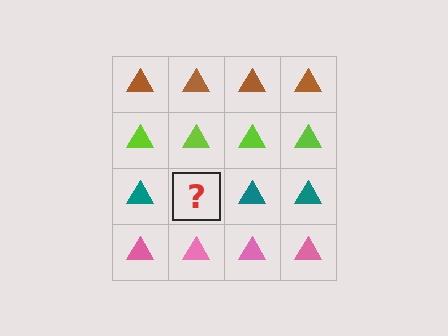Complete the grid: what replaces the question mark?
The question mark should be replaced with a teal triangle.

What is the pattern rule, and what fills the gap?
The rule is that each row has a consistent color. The gap should be filled with a teal triangle.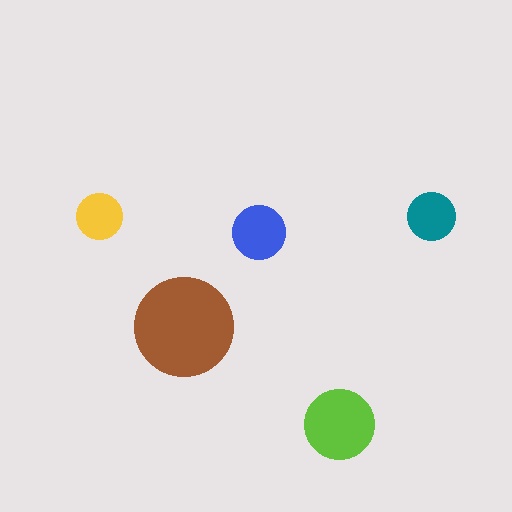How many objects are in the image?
There are 5 objects in the image.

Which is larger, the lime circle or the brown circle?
The brown one.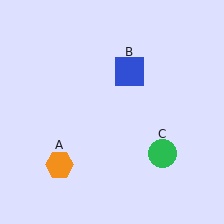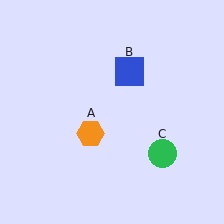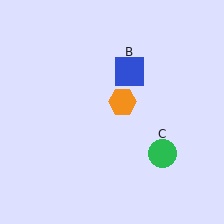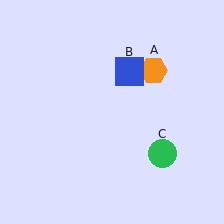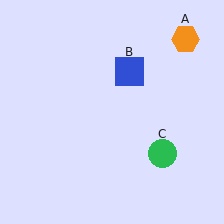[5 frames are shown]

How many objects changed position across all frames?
1 object changed position: orange hexagon (object A).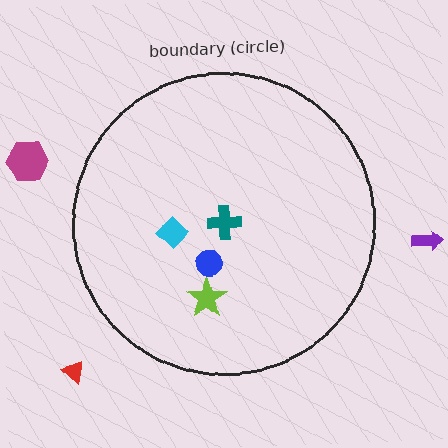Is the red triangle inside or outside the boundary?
Outside.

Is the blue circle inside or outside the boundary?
Inside.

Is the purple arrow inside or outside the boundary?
Outside.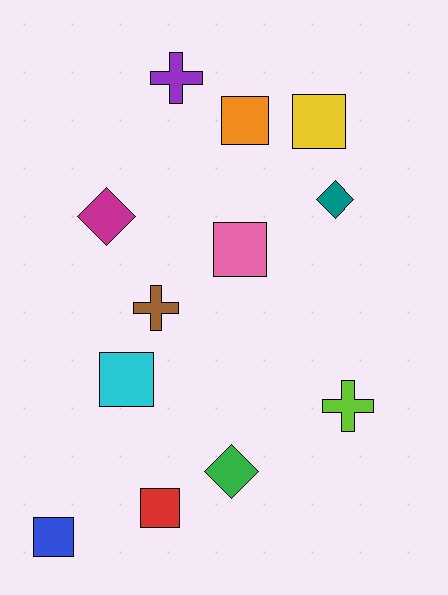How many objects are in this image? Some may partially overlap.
There are 12 objects.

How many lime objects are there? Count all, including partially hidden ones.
There is 1 lime object.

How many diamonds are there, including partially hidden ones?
There are 3 diamonds.